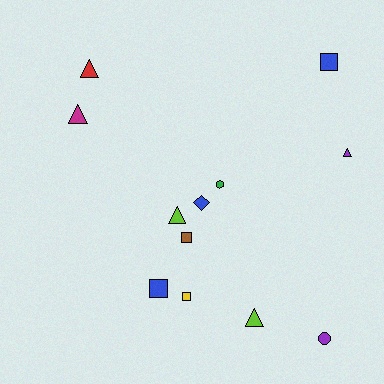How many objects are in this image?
There are 12 objects.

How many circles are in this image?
There is 1 circle.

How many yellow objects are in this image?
There is 1 yellow object.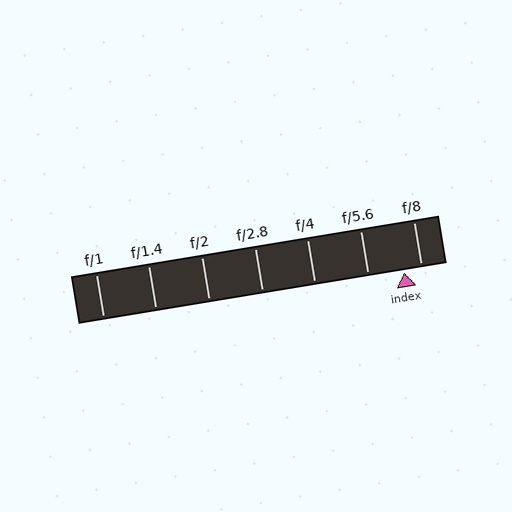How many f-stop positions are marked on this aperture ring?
There are 7 f-stop positions marked.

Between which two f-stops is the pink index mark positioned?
The index mark is between f/5.6 and f/8.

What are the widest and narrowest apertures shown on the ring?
The widest aperture shown is f/1 and the narrowest is f/8.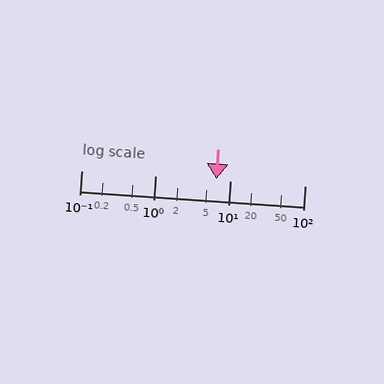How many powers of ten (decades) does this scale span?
The scale spans 3 decades, from 0.1 to 100.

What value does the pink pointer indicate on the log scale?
The pointer indicates approximately 6.6.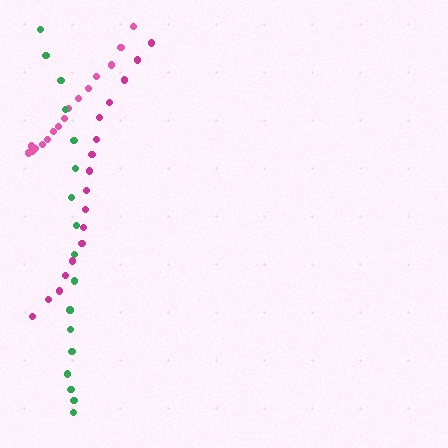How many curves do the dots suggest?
There are 3 distinct paths.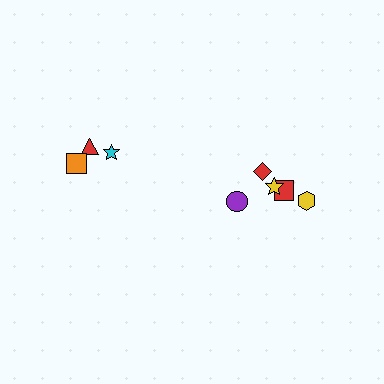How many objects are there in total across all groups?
There are 8 objects.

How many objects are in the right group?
There are 5 objects.